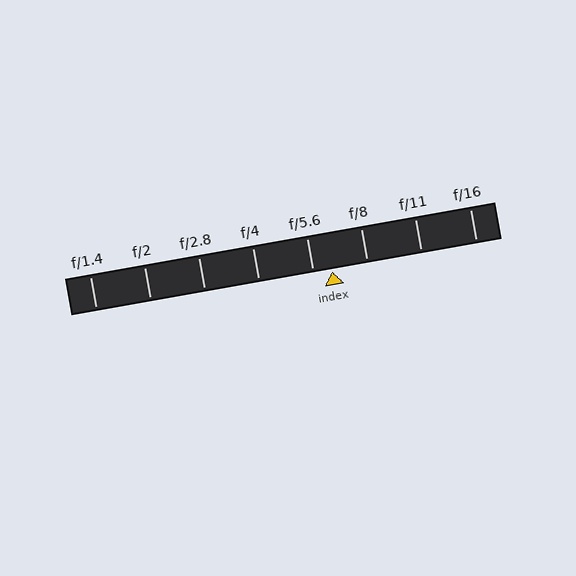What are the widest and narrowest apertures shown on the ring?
The widest aperture shown is f/1.4 and the narrowest is f/16.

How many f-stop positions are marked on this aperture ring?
There are 8 f-stop positions marked.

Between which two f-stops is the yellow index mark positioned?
The index mark is between f/5.6 and f/8.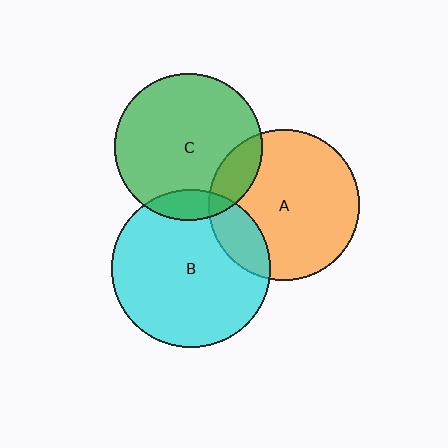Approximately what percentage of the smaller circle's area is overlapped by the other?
Approximately 15%.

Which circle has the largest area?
Circle B (cyan).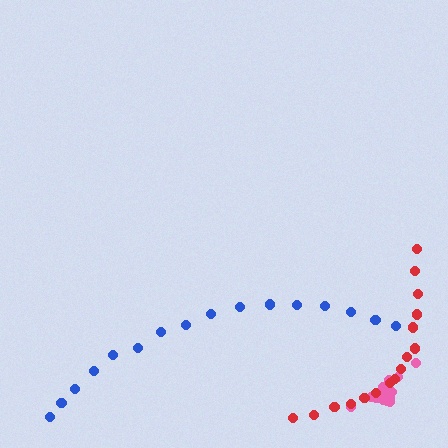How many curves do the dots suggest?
There are 3 distinct paths.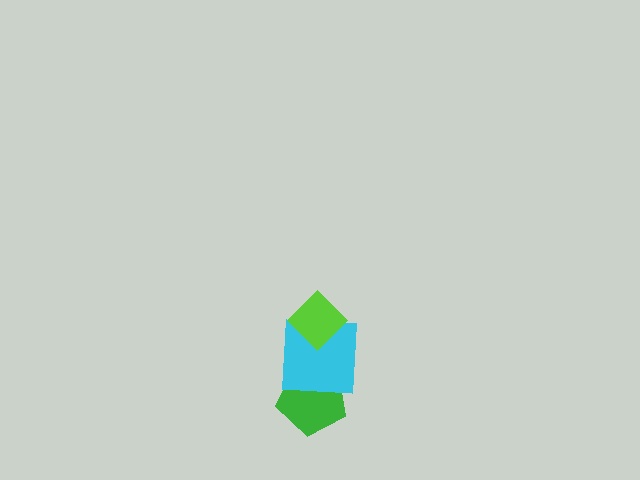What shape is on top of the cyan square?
The lime diamond is on top of the cyan square.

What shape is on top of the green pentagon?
The cyan square is on top of the green pentagon.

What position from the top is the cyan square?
The cyan square is 2nd from the top.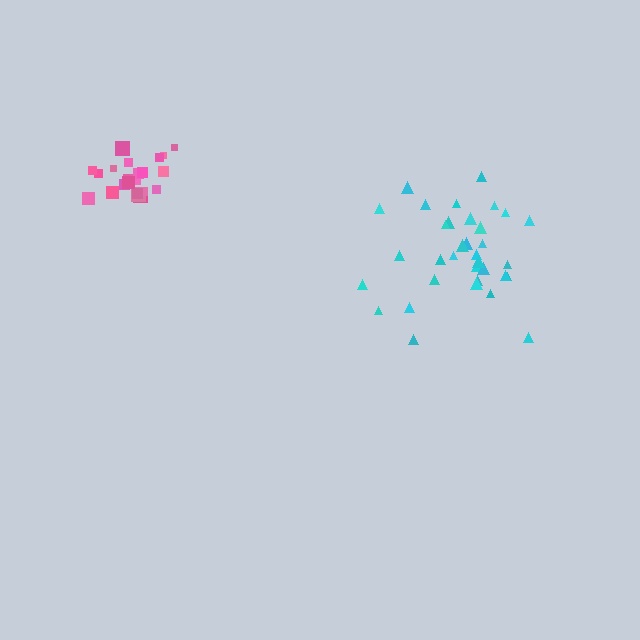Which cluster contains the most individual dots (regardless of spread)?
Cyan (34).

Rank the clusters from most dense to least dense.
pink, cyan.